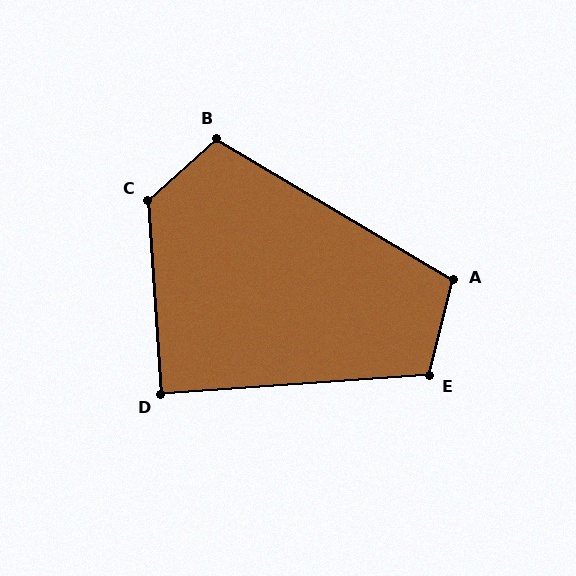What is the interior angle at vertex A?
Approximately 106 degrees (obtuse).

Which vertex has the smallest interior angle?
D, at approximately 90 degrees.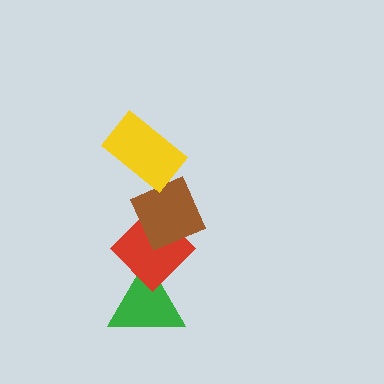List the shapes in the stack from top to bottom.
From top to bottom: the yellow rectangle, the brown diamond, the red diamond, the green triangle.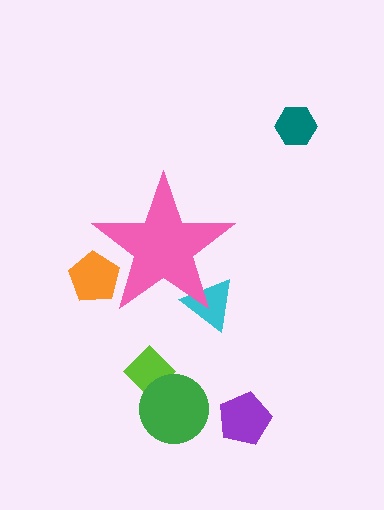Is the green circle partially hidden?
No, the green circle is fully visible.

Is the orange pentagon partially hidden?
Yes, the orange pentagon is partially hidden behind the pink star.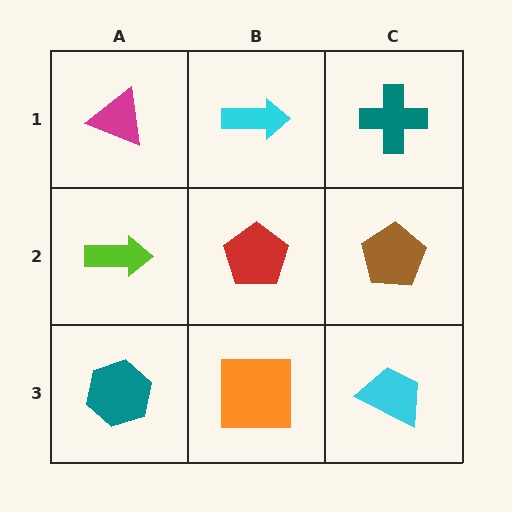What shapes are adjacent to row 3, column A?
A lime arrow (row 2, column A), an orange square (row 3, column B).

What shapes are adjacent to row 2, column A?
A magenta triangle (row 1, column A), a teal hexagon (row 3, column A), a red pentagon (row 2, column B).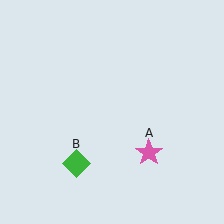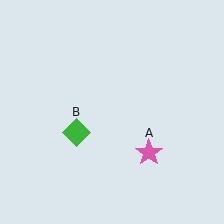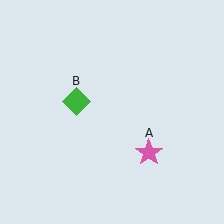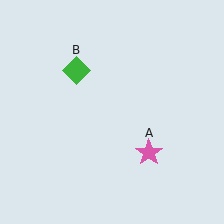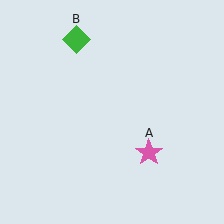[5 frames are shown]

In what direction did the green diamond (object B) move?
The green diamond (object B) moved up.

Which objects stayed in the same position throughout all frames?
Pink star (object A) remained stationary.